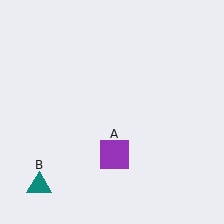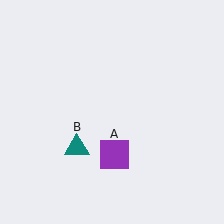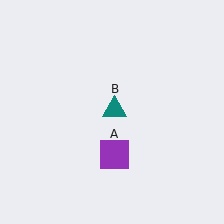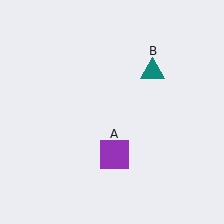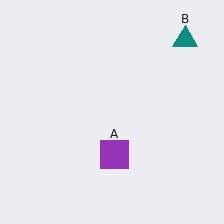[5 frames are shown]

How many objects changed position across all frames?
1 object changed position: teal triangle (object B).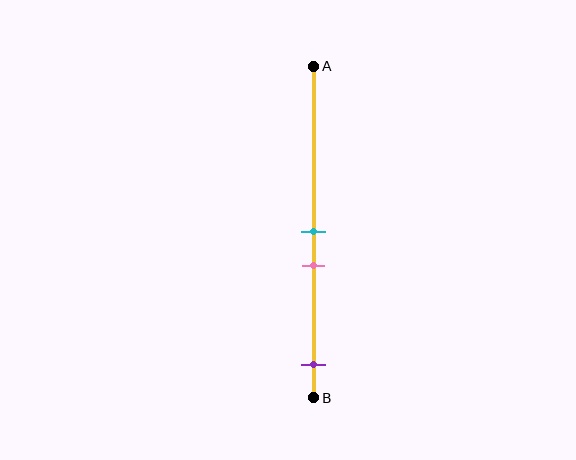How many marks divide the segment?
There are 3 marks dividing the segment.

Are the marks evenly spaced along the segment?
No, the marks are not evenly spaced.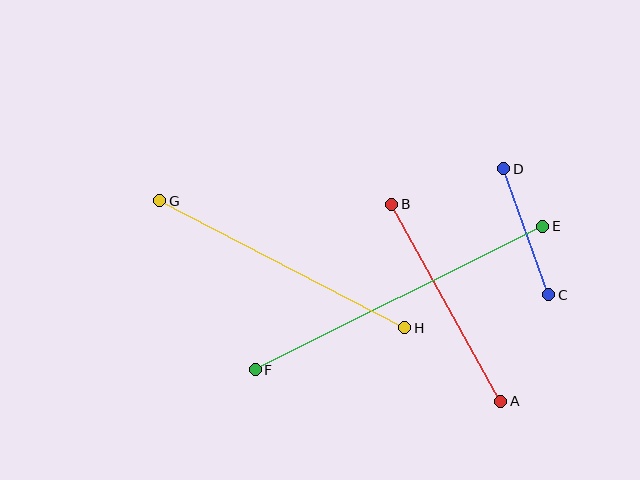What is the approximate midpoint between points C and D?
The midpoint is at approximately (526, 232) pixels.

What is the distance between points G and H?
The distance is approximately 276 pixels.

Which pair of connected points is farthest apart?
Points E and F are farthest apart.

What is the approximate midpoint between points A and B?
The midpoint is at approximately (446, 303) pixels.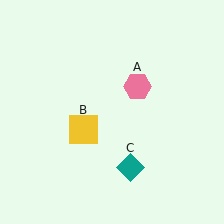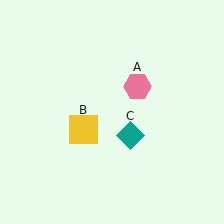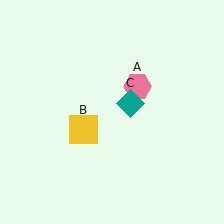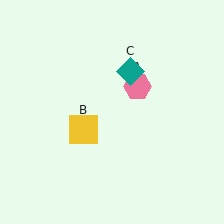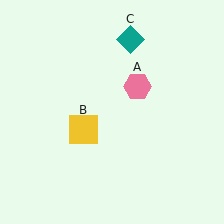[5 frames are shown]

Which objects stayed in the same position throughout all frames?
Pink hexagon (object A) and yellow square (object B) remained stationary.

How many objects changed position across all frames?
1 object changed position: teal diamond (object C).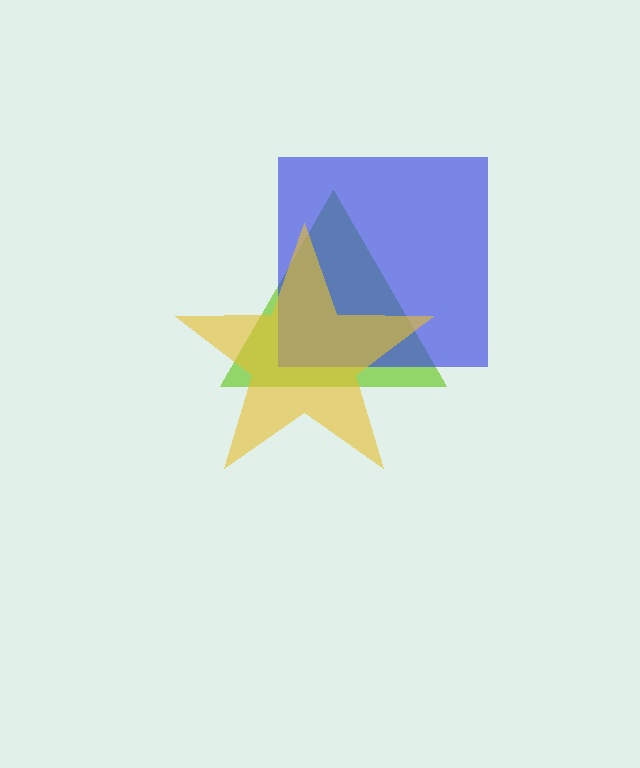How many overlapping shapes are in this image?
There are 3 overlapping shapes in the image.